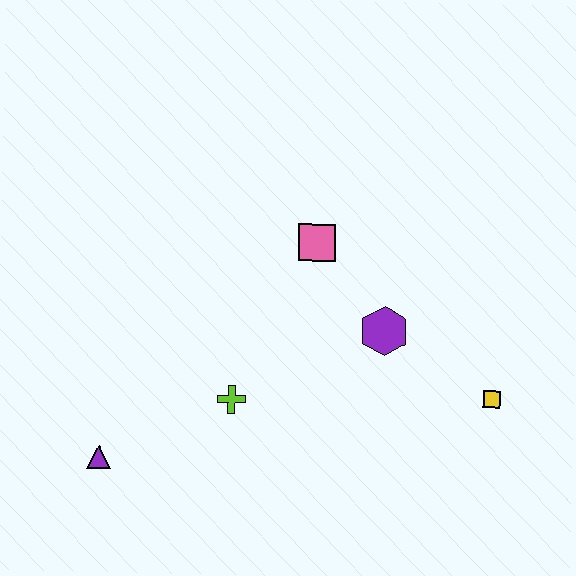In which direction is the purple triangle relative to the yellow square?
The purple triangle is to the left of the yellow square.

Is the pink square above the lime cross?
Yes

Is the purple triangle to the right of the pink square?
No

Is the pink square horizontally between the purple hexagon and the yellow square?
No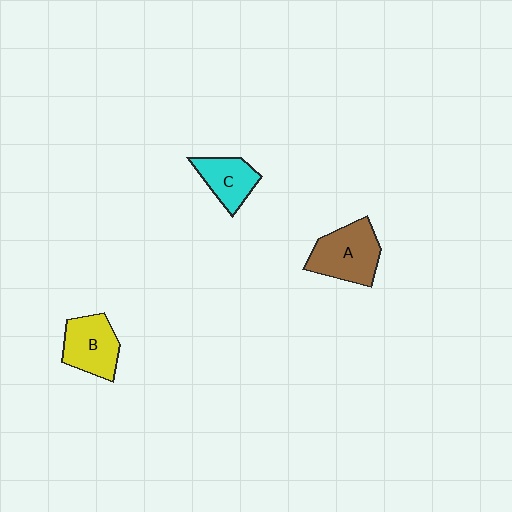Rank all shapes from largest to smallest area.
From largest to smallest: A (brown), B (yellow), C (cyan).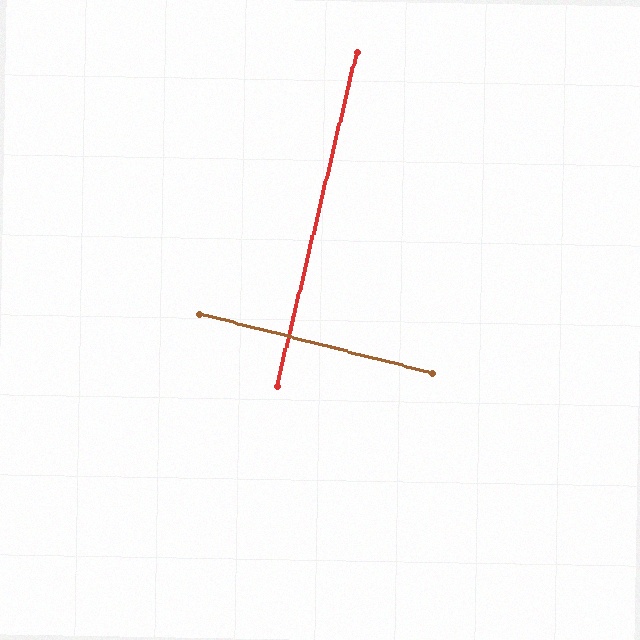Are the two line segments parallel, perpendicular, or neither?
Perpendicular — they meet at approximately 89°.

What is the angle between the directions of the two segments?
Approximately 89 degrees.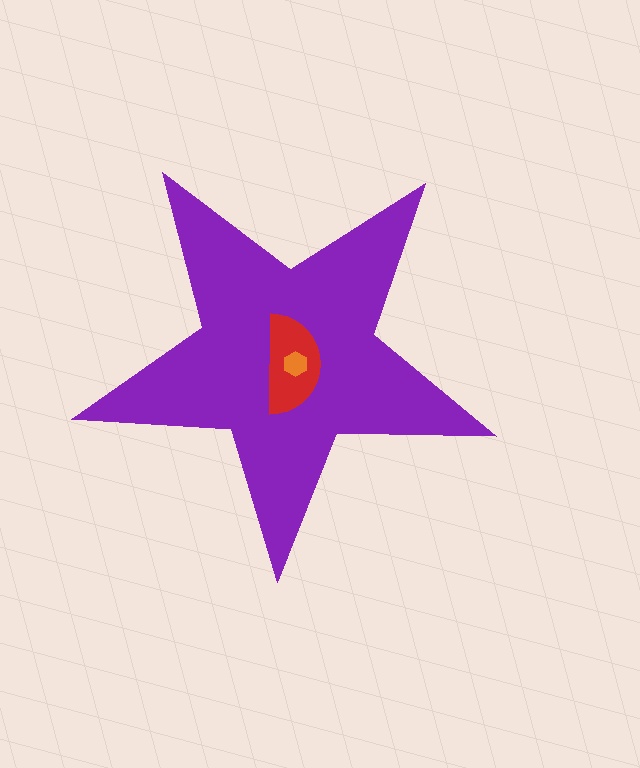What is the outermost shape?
The purple star.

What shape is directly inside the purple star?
The red semicircle.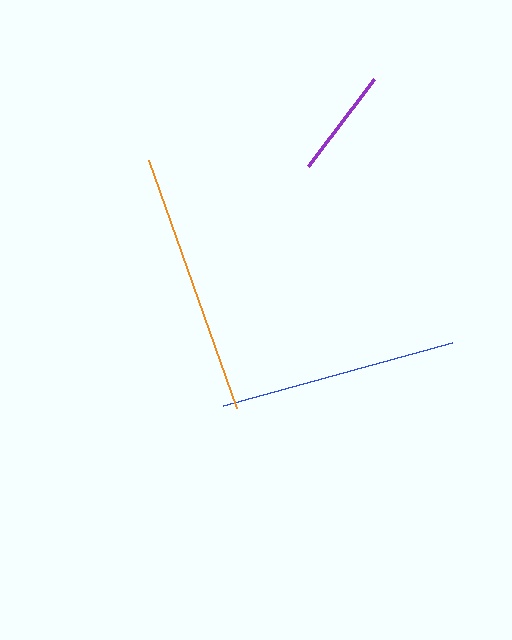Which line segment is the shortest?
The purple line is the shortest at approximately 109 pixels.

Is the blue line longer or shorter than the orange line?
The orange line is longer than the blue line.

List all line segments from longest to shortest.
From longest to shortest: orange, blue, purple.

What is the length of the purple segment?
The purple segment is approximately 109 pixels long.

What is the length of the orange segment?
The orange segment is approximately 262 pixels long.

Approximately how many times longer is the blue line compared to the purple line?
The blue line is approximately 2.2 times the length of the purple line.